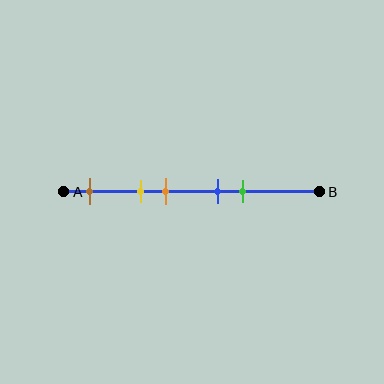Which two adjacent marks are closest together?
The blue and green marks are the closest adjacent pair.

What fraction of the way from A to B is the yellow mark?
The yellow mark is approximately 30% (0.3) of the way from A to B.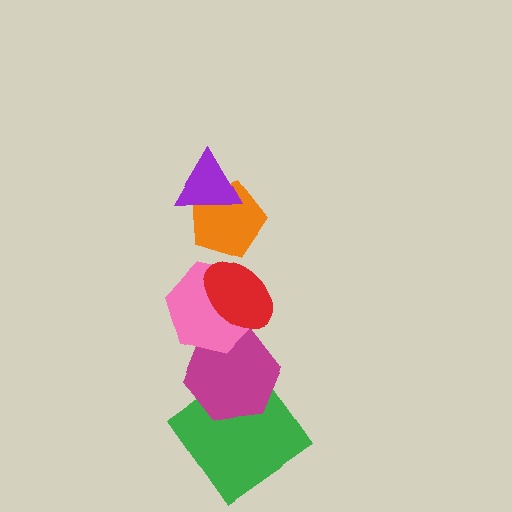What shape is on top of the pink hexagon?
The red ellipse is on top of the pink hexagon.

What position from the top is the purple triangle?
The purple triangle is 1st from the top.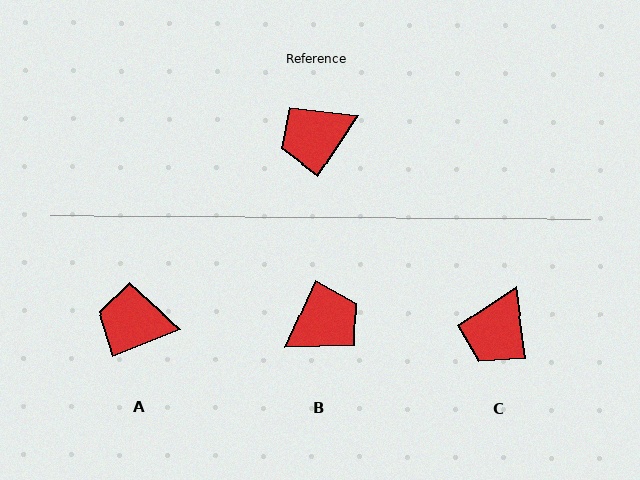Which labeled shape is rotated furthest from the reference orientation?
B, about 172 degrees away.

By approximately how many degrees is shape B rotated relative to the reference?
Approximately 172 degrees clockwise.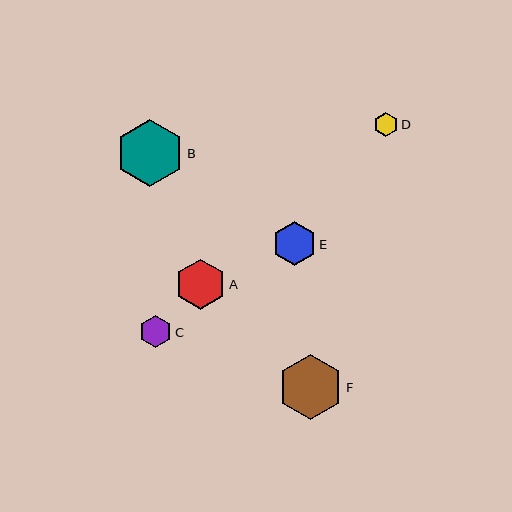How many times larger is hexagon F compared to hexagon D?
Hexagon F is approximately 2.7 times the size of hexagon D.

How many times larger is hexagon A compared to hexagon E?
Hexagon A is approximately 1.1 times the size of hexagon E.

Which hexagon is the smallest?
Hexagon D is the smallest with a size of approximately 24 pixels.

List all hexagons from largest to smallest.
From largest to smallest: B, F, A, E, C, D.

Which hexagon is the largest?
Hexagon B is the largest with a size of approximately 68 pixels.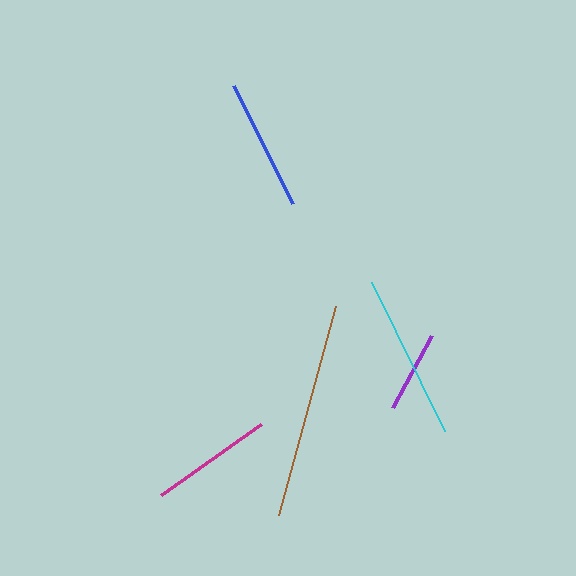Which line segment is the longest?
The brown line is the longest at approximately 217 pixels.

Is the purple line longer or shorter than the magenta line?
The magenta line is longer than the purple line.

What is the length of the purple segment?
The purple segment is approximately 81 pixels long.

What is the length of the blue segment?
The blue segment is approximately 132 pixels long.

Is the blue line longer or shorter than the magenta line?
The blue line is longer than the magenta line.